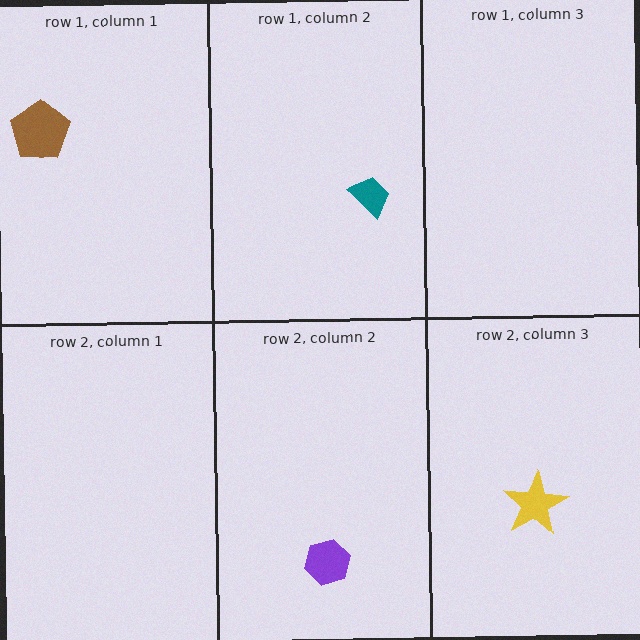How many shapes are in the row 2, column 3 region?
1.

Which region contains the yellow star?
The row 2, column 3 region.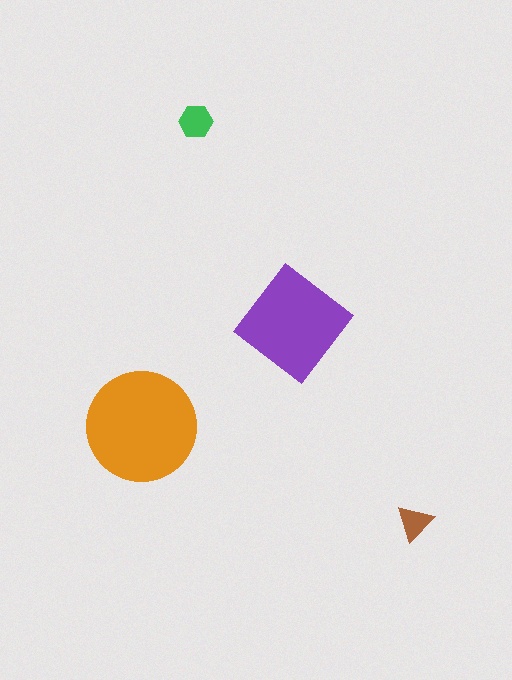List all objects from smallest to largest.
The brown triangle, the green hexagon, the purple diamond, the orange circle.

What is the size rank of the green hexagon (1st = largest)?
3rd.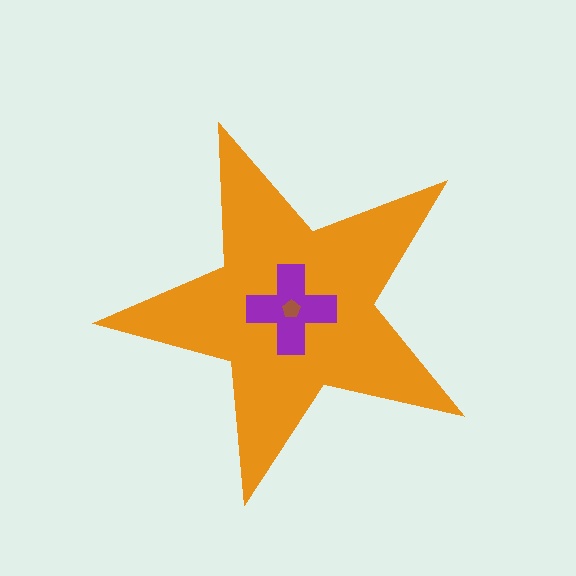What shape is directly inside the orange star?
The purple cross.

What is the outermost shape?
The orange star.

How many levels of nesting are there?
3.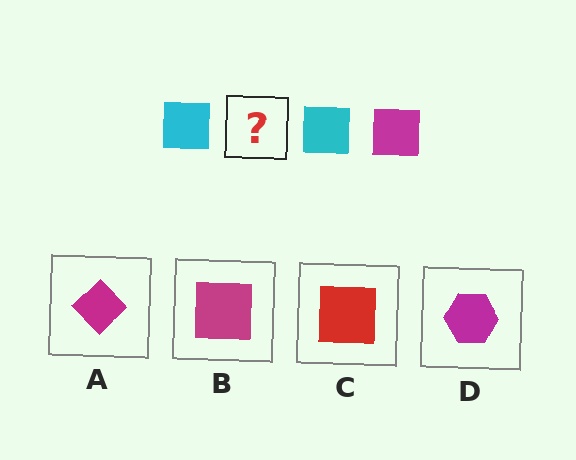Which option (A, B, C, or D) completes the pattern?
B.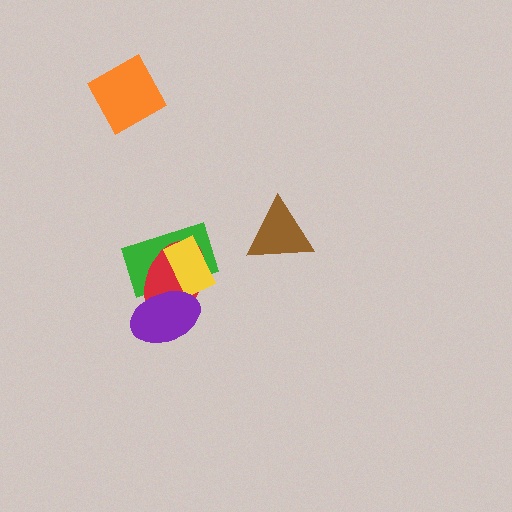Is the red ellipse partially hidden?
Yes, it is partially covered by another shape.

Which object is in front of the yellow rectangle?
The purple ellipse is in front of the yellow rectangle.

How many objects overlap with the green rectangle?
3 objects overlap with the green rectangle.